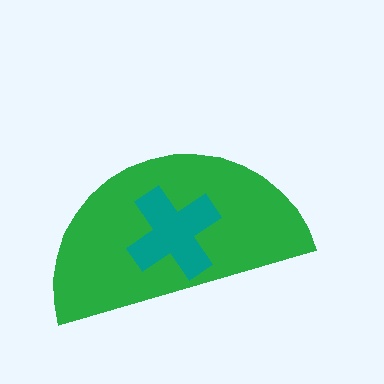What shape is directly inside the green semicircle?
The teal cross.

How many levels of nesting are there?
2.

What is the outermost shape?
The green semicircle.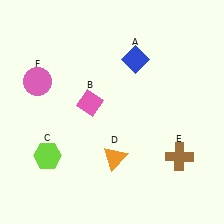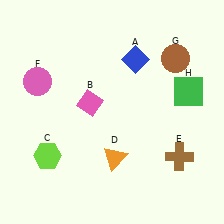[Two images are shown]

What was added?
A brown circle (G), a green square (H) were added in Image 2.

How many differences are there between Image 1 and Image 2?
There are 2 differences between the two images.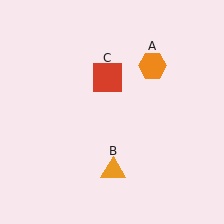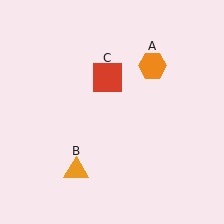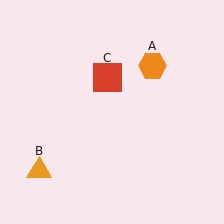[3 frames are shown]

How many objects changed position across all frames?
1 object changed position: orange triangle (object B).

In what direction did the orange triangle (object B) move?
The orange triangle (object B) moved left.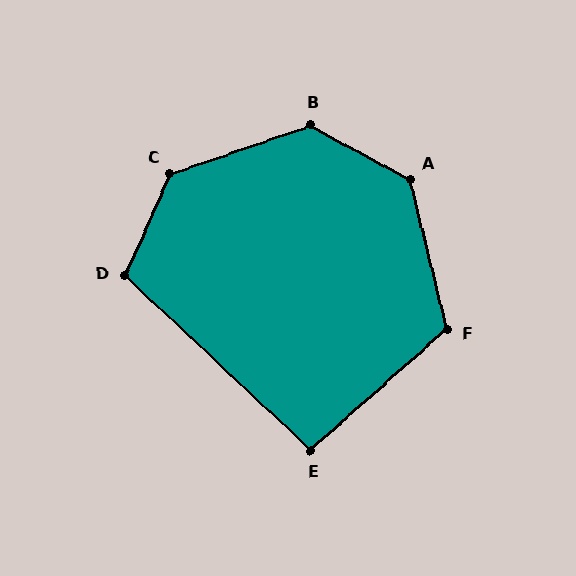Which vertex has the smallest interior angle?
E, at approximately 95 degrees.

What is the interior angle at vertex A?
Approximately 132 degrees (obtuse).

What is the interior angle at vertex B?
Approximately 133 degrees (obtuse).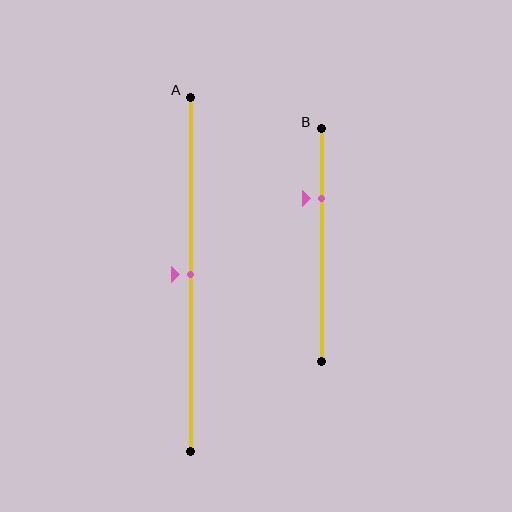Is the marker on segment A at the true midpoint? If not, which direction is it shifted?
Yes, the marker on segment A is at the true midpoint.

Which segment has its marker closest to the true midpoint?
Segment A has its marker closest to the true midpoint.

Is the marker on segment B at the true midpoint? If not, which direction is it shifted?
No, the marker on segment B is shifted upward by about 20% of the segment length.